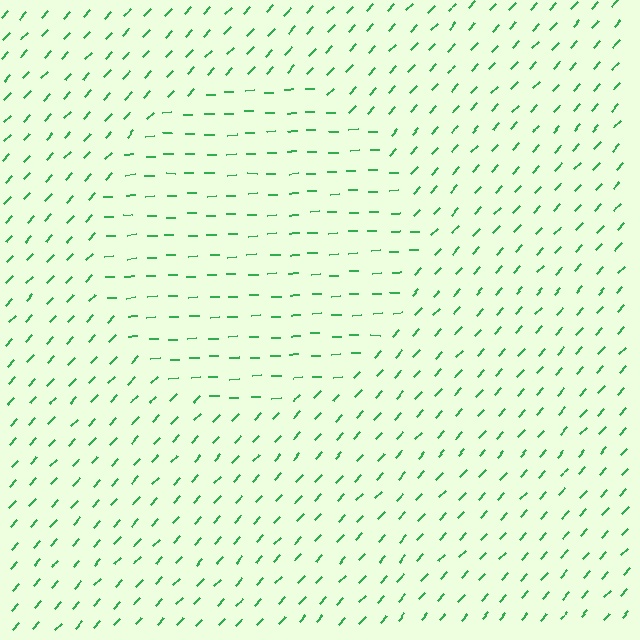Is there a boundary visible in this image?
Yes, there is a texture boundary formed by a change in line orientation.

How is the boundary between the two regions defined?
The boundary is defined purely by a change in line orientation (approximately 45 degrees difference). All lines are the same color and thickness.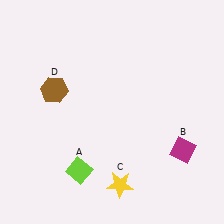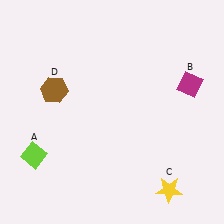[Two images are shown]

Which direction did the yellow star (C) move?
The yellow star (C) moved right.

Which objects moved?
The objects that moved are: the lime diamond (A), the magenta diamond (B), the yellow star (C).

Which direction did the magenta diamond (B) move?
The magenta diamond (B) moved up.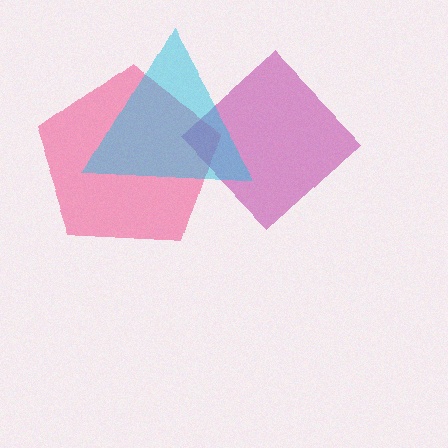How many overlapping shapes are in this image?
There are 3 overlapping shapes in the image.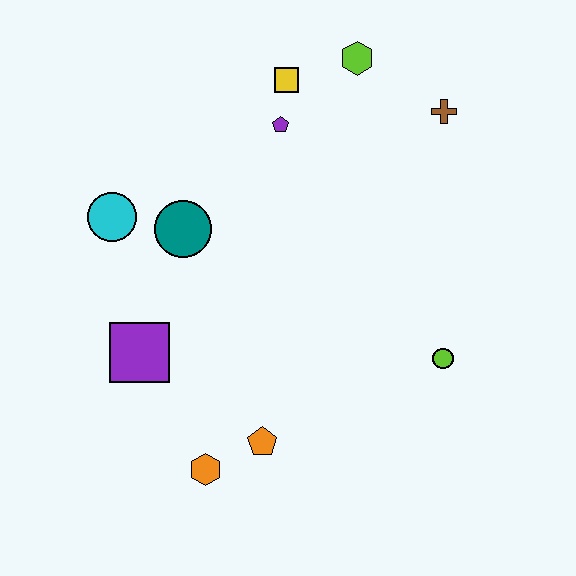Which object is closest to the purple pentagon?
The yellow square is closest to the purple pentagon.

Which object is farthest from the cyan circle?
The lime circle is farthest from the cyan circle.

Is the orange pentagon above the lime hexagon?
No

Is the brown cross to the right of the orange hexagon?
Yes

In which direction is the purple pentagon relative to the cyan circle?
The purple pentagon is to the right of the cyan circle.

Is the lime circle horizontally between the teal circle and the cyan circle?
No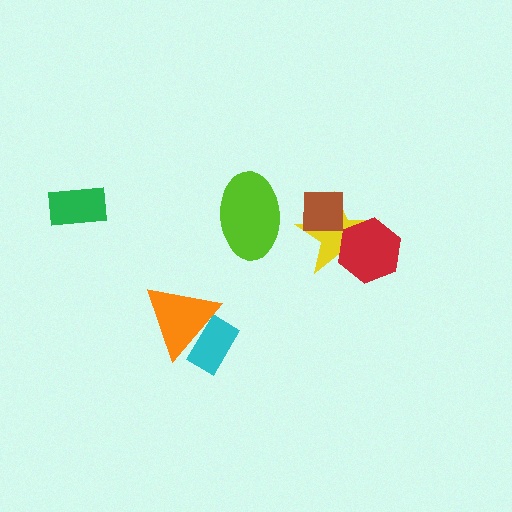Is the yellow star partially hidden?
Yes, it is partially covered by another shape.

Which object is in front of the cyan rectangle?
The orange triangle is in front of the cyan rectangle.